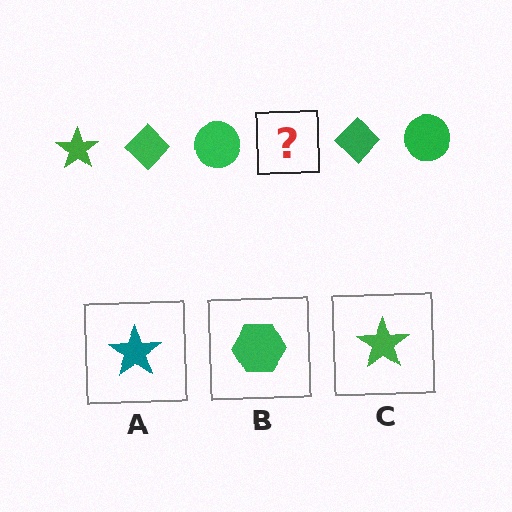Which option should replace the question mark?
Option C.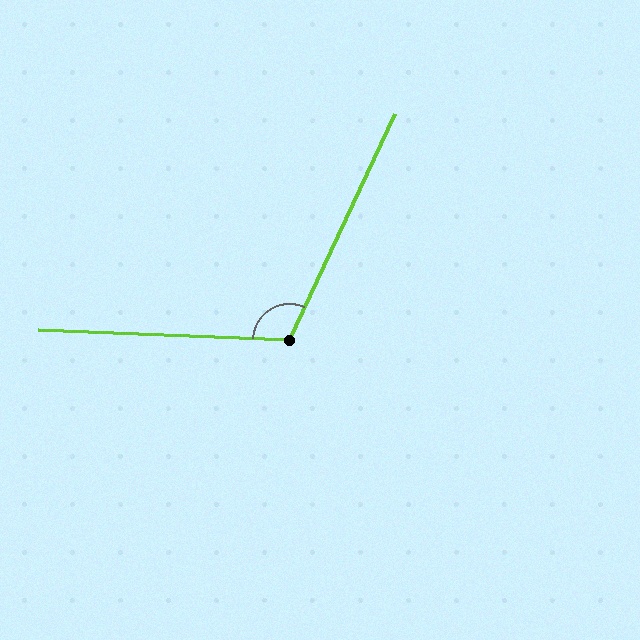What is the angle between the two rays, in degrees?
Approximately 113 degrees.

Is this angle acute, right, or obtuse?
It is obtuse.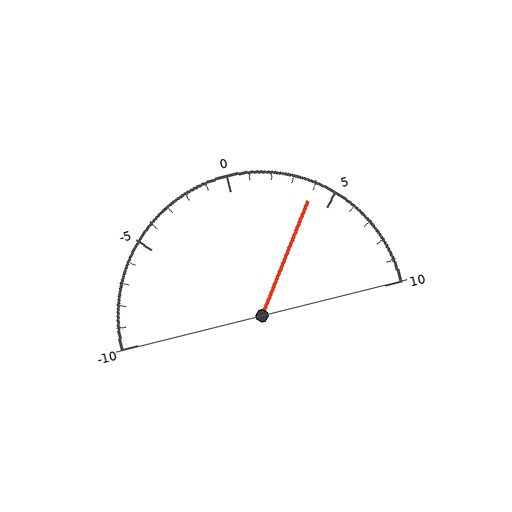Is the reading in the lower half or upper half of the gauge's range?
The reading is in the upper half of the range (-10 to 10).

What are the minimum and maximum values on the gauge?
The gauge ranges from -10 to 10.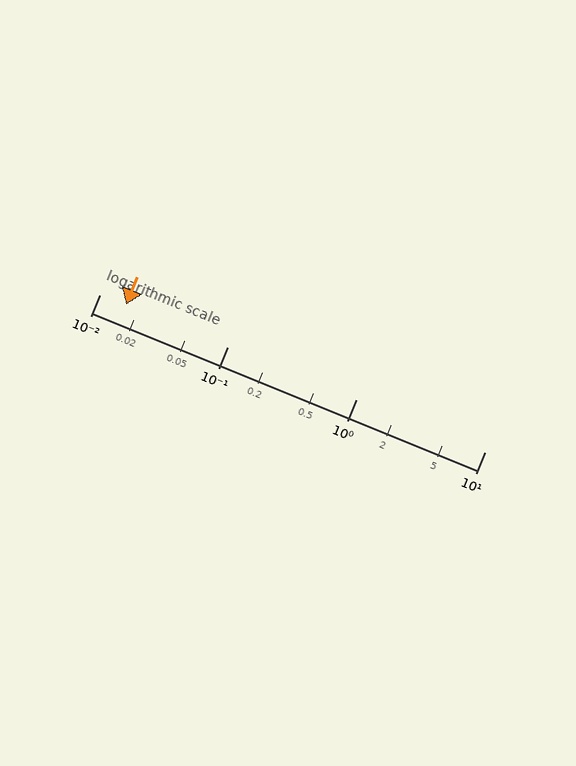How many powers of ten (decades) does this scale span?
The scale spans 3 decades, from 0.01 to 10.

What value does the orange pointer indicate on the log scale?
The pointer indicates approximately 0.016.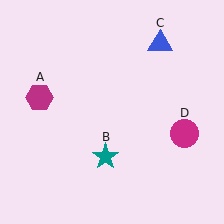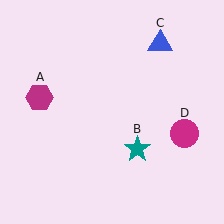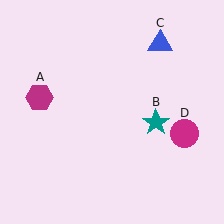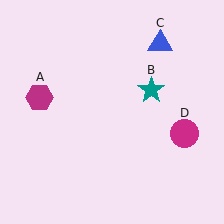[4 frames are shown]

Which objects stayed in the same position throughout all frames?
Magenta hexagon (object A) and blue triangle (object C) and magenta circle (object D) remained stationary.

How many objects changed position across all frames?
1 object changed position: teal star (object B).